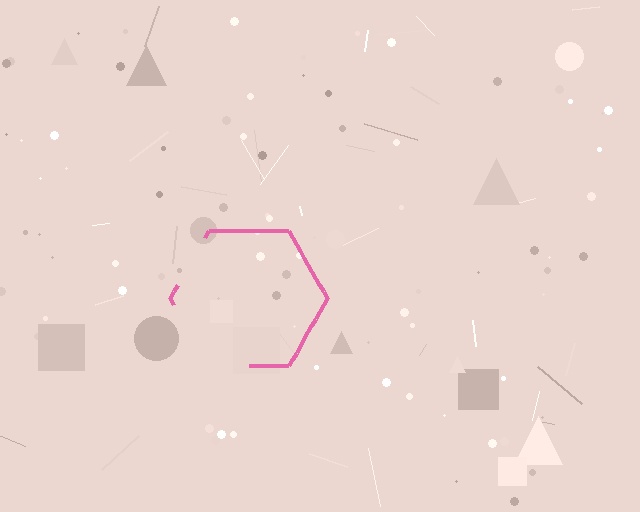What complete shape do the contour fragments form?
The contour fragments form a hexagon.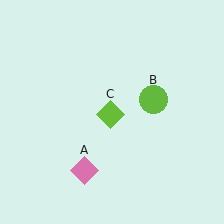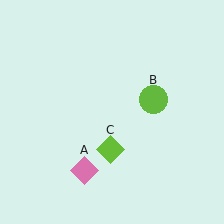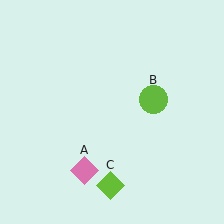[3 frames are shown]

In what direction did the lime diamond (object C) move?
The lime diamond (object C) moved down.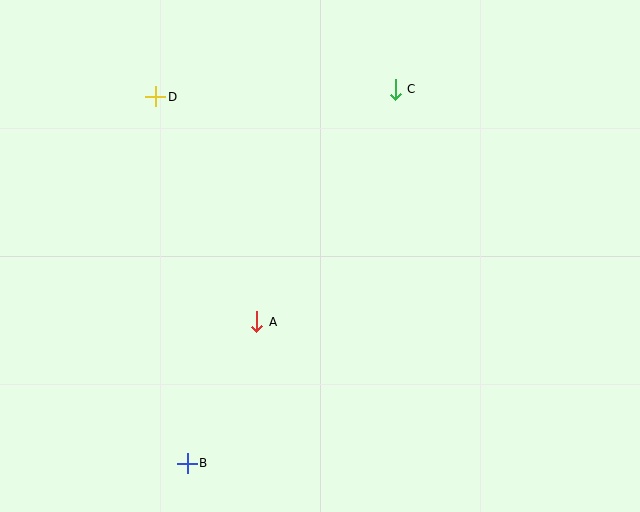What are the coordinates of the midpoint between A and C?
The midpoint between A and C is at (326, 205).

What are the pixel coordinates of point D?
Point D is at (156, 97).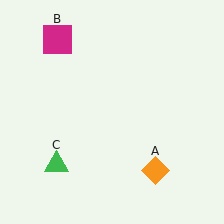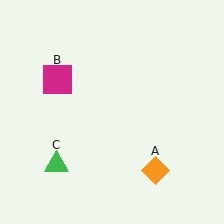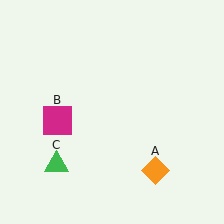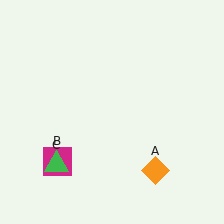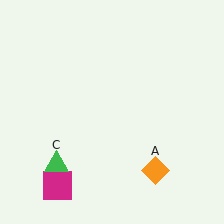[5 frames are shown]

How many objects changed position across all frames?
1 object changed position: magenta square (object B).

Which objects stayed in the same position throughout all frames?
Orange diamond (object A) and green triangle (object C) remained stationary.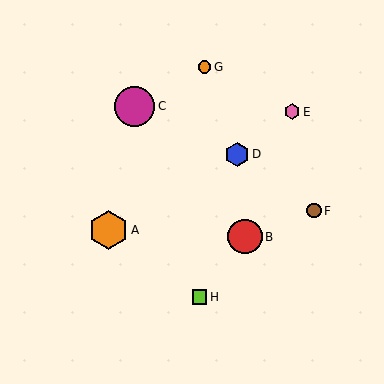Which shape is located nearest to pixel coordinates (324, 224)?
The brown circle (labeled F) at (314, 211) is nearest to that location.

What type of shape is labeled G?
Shape G is an orange circle.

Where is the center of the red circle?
The center of the red circle is at (245, 237).